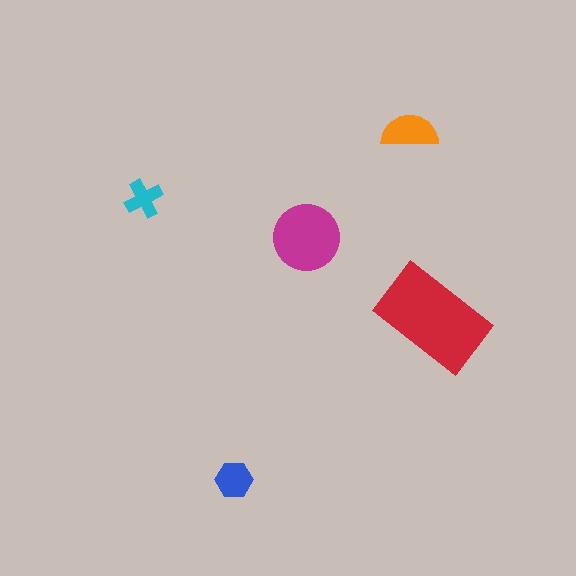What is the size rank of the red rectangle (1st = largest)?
1st.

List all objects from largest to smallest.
The red rectangle, the magenta circle, the orange semicircle, the blue hexagon, the cyan cross.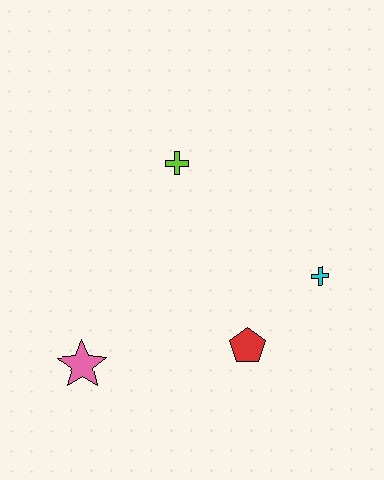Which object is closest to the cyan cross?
The red pentagon is closest to the cyan cross.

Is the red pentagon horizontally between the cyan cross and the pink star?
Yes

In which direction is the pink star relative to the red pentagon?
The pink star is to the left of the red pentagon.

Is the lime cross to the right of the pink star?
Yes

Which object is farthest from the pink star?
The cyan cross is farthest from the pink star.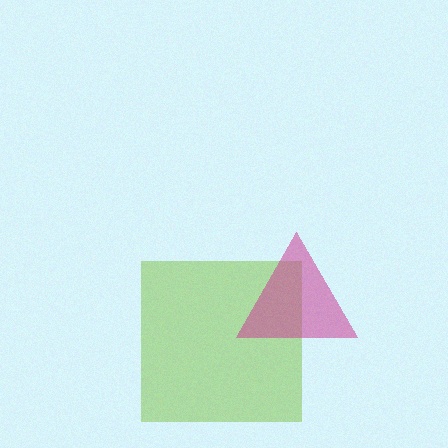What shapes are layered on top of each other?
The layered shapes are: a lime square, a magenta triangle.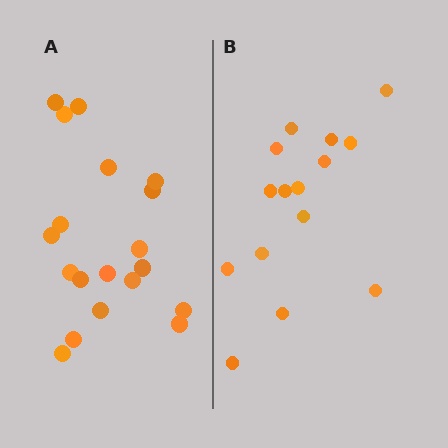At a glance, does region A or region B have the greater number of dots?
Region A (the left region) has more dots.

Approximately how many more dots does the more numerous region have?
Region A has about 4 more dots than region B.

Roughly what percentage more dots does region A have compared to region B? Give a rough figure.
About 25% more.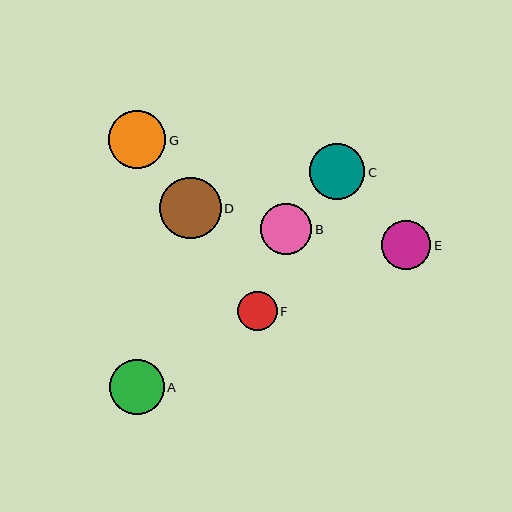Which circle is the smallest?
Circle F is the smallest with a size of approximately 40 pixels.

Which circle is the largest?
Circle D is the largest with a size of approximately 62 pixels.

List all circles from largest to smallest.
From largest to smallest: D, G, C, A, B, E, F.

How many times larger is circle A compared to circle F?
Circle A is approximately 1.4 times the size of circle F.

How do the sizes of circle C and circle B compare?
Circle C and circle B are approximately the same size.